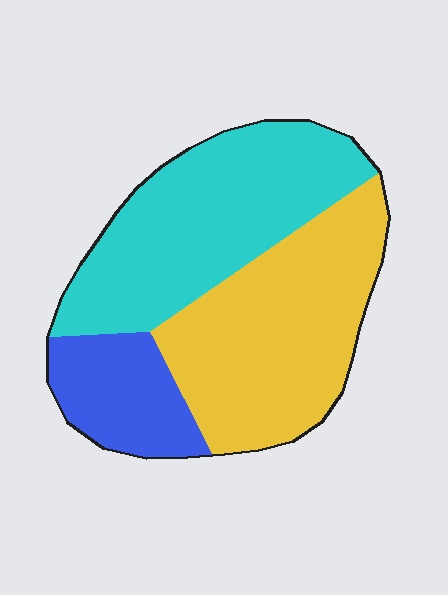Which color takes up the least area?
Blue, at roughly 15%.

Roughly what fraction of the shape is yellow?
Yellow covers 42% of the shape.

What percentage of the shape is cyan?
Cyan takes up about two fifths (2/5) of the shape.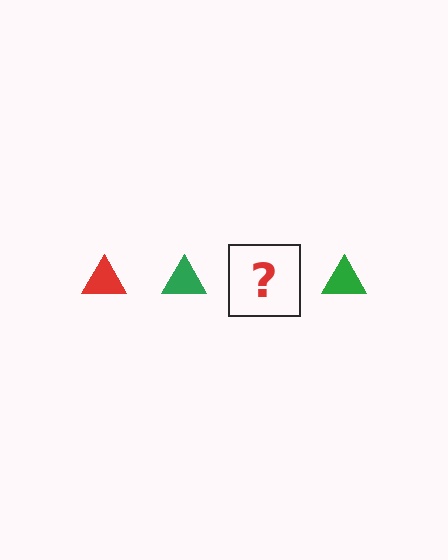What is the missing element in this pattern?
The missing element is a red triangle.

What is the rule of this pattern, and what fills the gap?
The rule is that the pattern cycles through red, green triangles. The gap should be filled with a red triangle.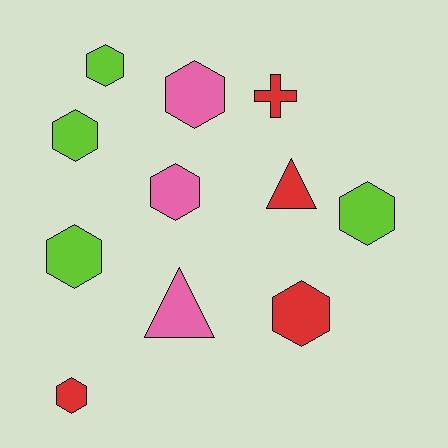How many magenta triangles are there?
There are no magenta triangles.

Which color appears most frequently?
Lime, with 4 objects.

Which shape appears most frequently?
Hexagon, with 8 objects.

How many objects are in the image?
There are 11 objects.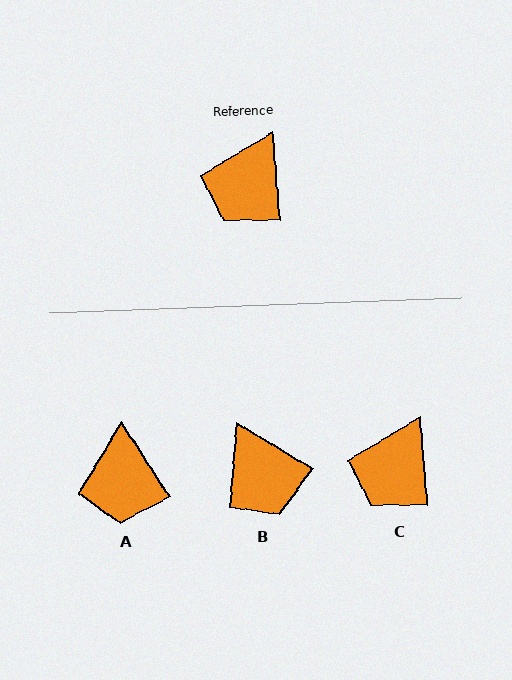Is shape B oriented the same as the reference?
No, it is off by about 55 degrees.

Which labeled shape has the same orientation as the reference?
C.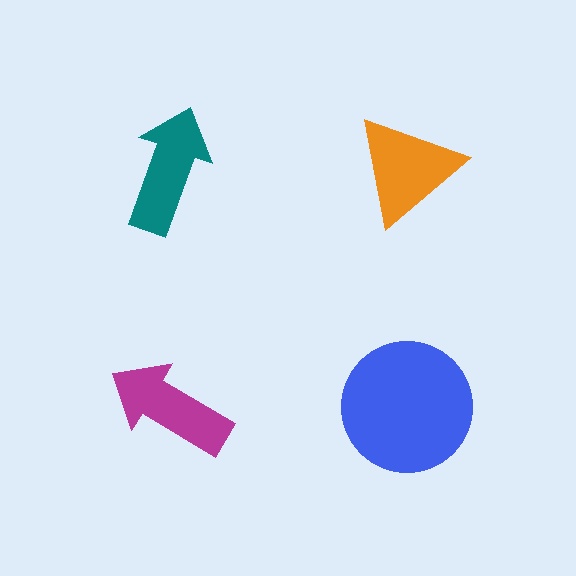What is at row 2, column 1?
A magenta arrow.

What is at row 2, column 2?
A blue circle.